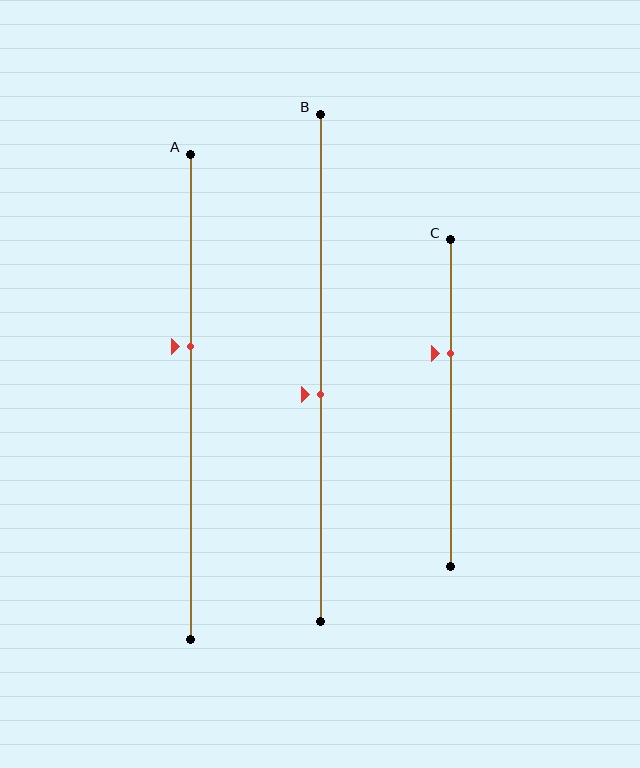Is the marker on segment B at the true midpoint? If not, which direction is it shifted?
No, the marker on segment B is shifted downward by about 5% of the segment length.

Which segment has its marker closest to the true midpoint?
Segment B has its marker closest to the true midpoint.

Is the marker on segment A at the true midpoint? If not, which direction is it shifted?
No, the marker on segment A is shifted upward by about 10% of the segment length.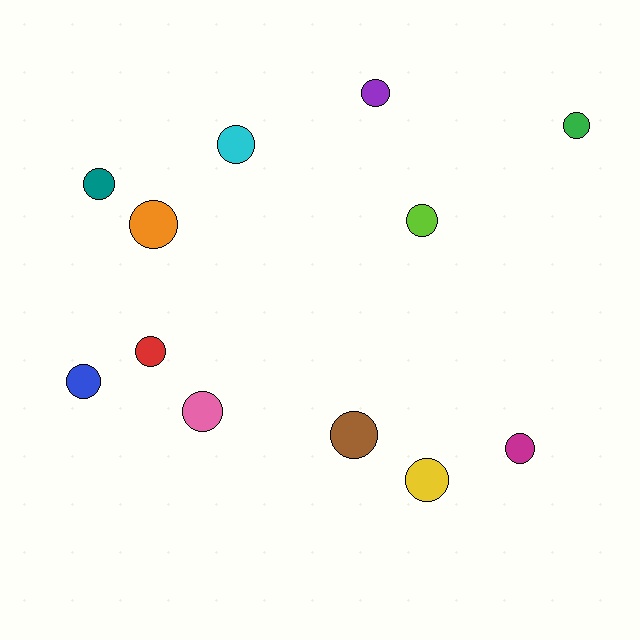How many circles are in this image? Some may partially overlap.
There are 12 circles.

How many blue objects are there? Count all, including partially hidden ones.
There is 1 blue object.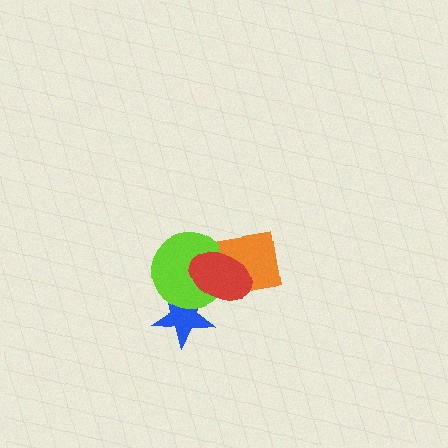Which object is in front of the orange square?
The red ellipse is in front of the orange square.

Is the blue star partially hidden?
Yes, it is partially covered by another shape.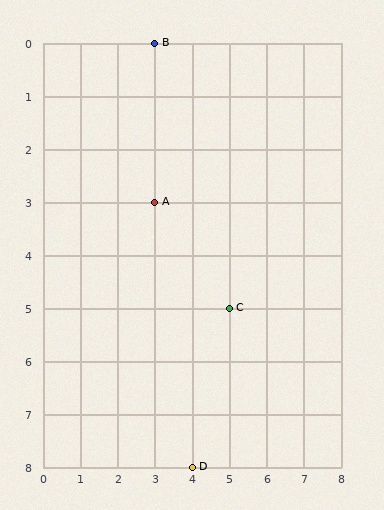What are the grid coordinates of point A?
Point A is at grid coordinates (3, 3).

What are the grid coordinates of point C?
Point C is at grid coordinates (5, 5).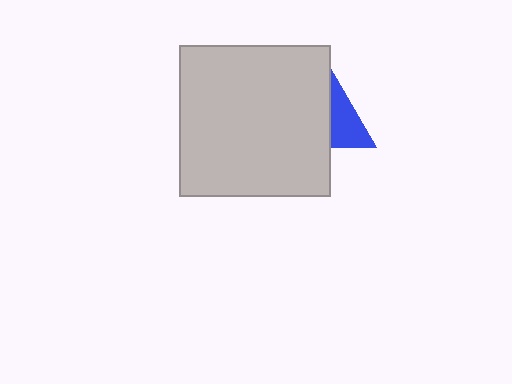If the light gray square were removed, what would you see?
You would see the complete blue triangle.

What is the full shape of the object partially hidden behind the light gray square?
The partially hidden object is a blue triangle.